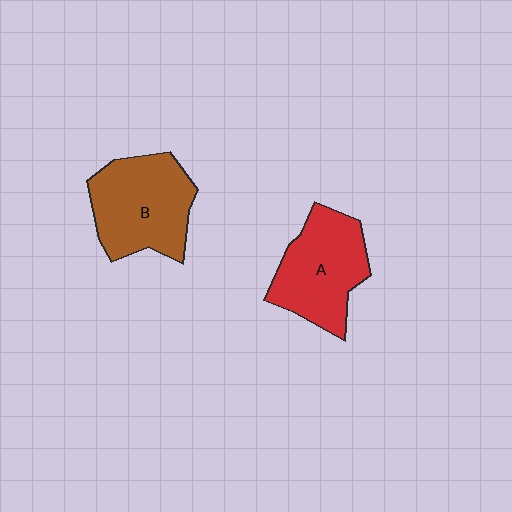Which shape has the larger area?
Shape B (brown).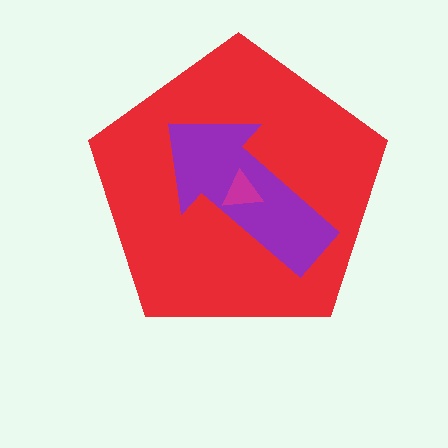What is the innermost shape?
The magenta triangle.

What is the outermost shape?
The red pentagon.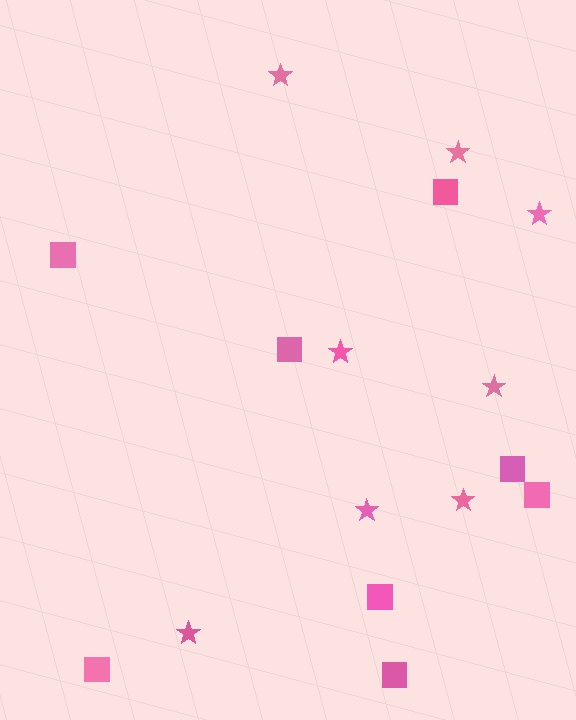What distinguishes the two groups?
There are 2 groups: one group of squares (8) and one group of stars (8).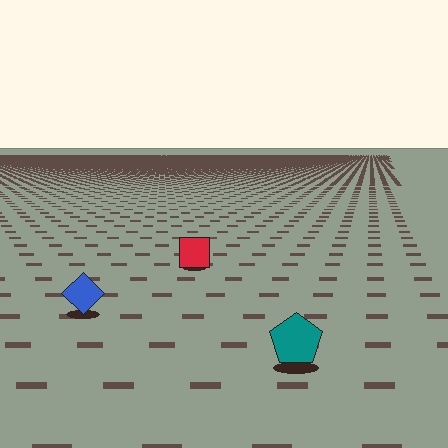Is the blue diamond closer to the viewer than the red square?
Yes. The blue diamond is closer — you can tell from the texture gradient: the ground texture is coarser near it.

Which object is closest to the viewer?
The teal pentagon is closest. The texture marks near it are larger and more spread out.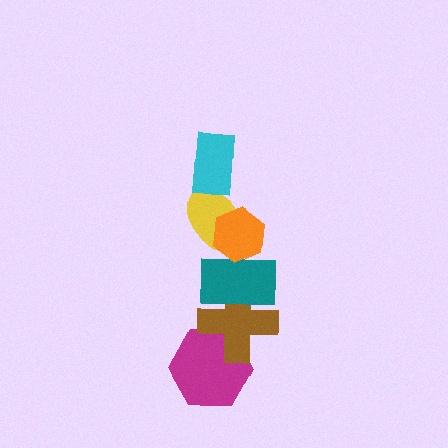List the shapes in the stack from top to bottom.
From top to bottom: the cyan rectangle, the orange hexagon, the yellow ellipse, the teal rectangle, the brown cross, the magenta hexagon.